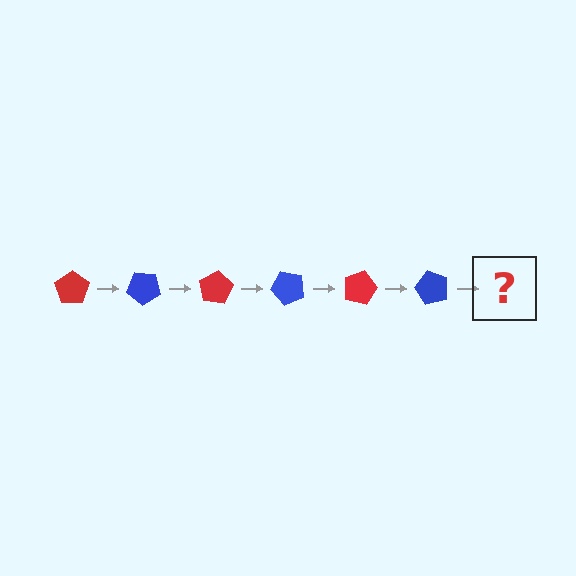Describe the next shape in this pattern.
It should be a red pentagon, rotated 240 degrees from the start.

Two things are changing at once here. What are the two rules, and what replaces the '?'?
The two rules are that it rotates 40 degrees each step and the color cycles through red and blue. The '?' should be a red pentagon, rotated 240 degrees from the start.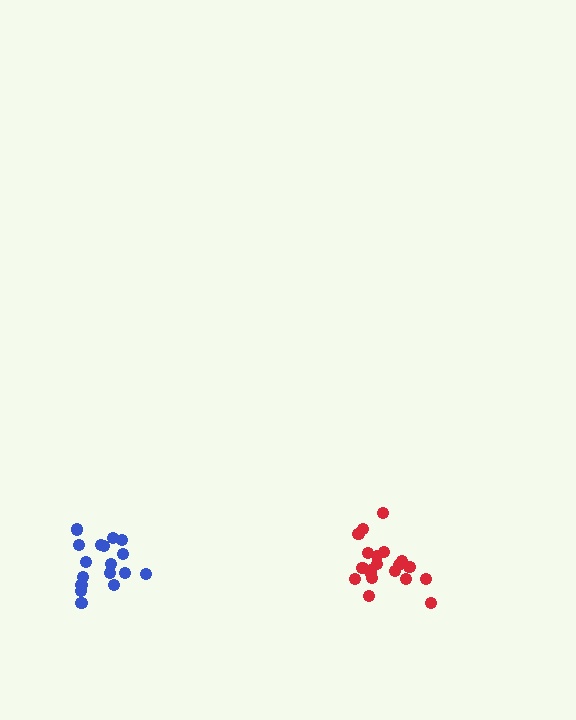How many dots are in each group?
Group 1: 17 dots, Group 2: 20 dots (37 total).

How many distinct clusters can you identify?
There are 2 distinct clusters.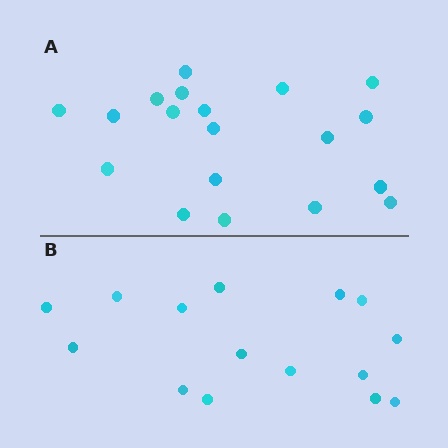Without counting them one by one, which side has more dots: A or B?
Region A (the top region) has more dots.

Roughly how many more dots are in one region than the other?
Region A has about 4 more dots than region B.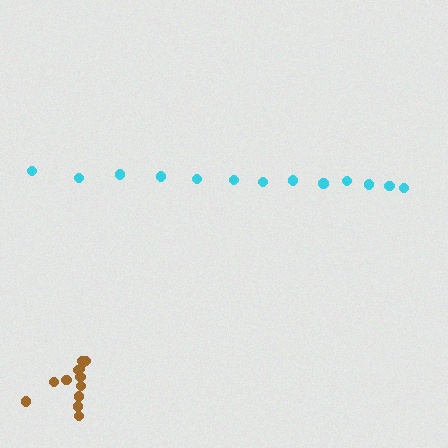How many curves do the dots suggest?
There are 2 distinct paths.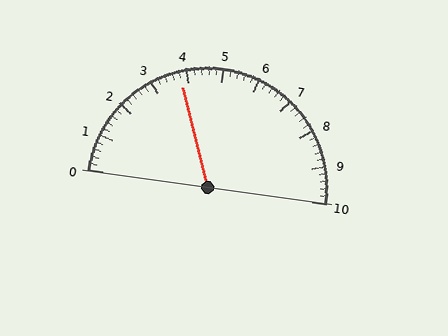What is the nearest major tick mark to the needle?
The nearest major tick mark is 4.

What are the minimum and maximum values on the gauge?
The gauge ranges from 0 to 10.